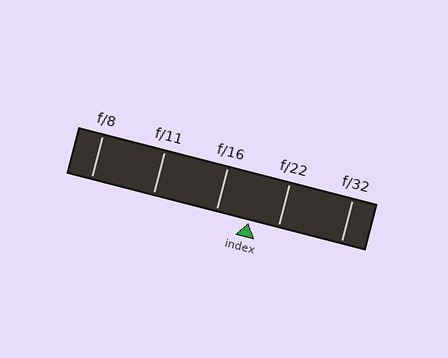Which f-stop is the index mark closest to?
The index mark is closest to f/22.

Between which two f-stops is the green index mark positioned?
The index mark is between f/16 and f/22.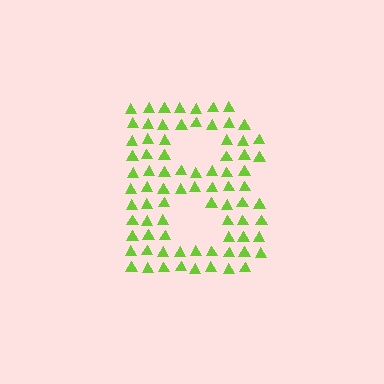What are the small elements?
The small elements are triangles.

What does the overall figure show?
The overall figure shows the letter B.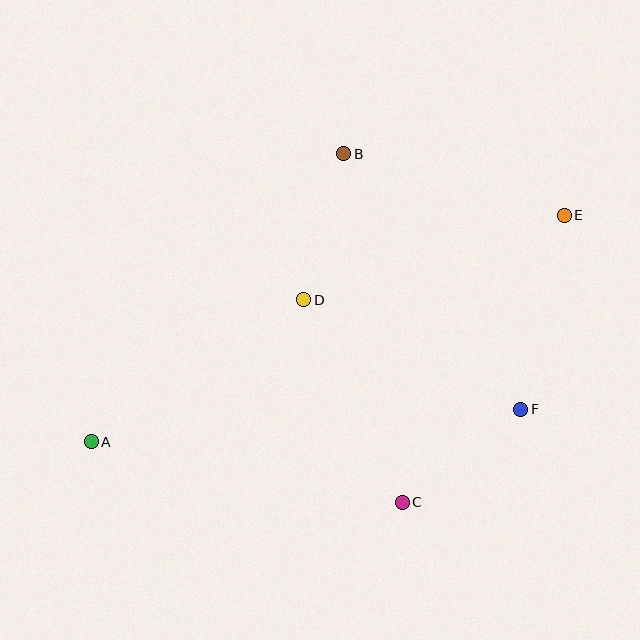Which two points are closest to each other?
Points C and F are closest to each other.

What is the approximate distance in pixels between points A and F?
The distance between A and F is approximately 431 pixels.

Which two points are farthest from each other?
Points A and E are farthest from each other.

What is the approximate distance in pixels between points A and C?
The distance between A and C is approximately 317 pixels.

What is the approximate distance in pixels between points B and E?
The distance between B and E is approximately 229 pixels.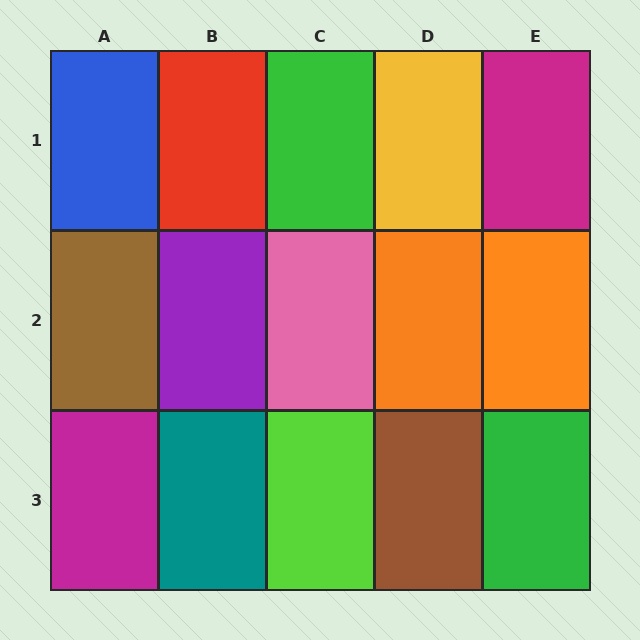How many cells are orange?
2 cells are orange.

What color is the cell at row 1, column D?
Yellow.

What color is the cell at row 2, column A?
Brown.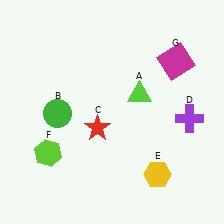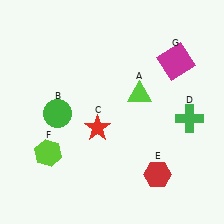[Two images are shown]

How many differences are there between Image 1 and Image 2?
There are 2 differences between the two images.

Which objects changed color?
D changed from purple to green. E changed from yellow to red.